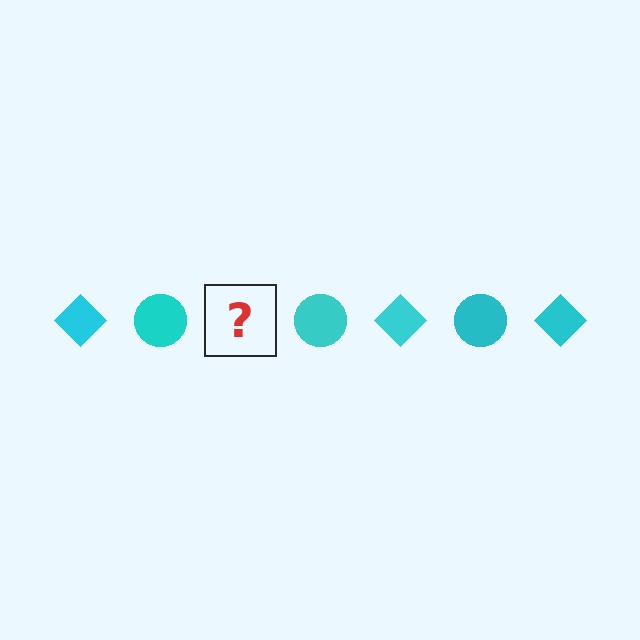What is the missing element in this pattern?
The missing element is a cyan diamond.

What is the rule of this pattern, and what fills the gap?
The rule is that the pattern cycles through diamond, circle shapes in cyan. The gap should be filled with a cyan diamond.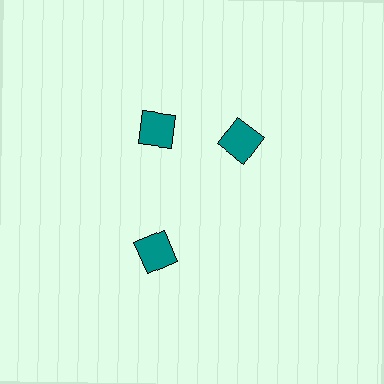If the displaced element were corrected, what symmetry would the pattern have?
It would have 3-fold rotational symmetry — the pattern would map onto itself every 120 degrees.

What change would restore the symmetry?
The symmetry would be restored by rotating it back into even spacing with its neighbors so that all 3 diamonds sit at equal angles and equal distance from the center.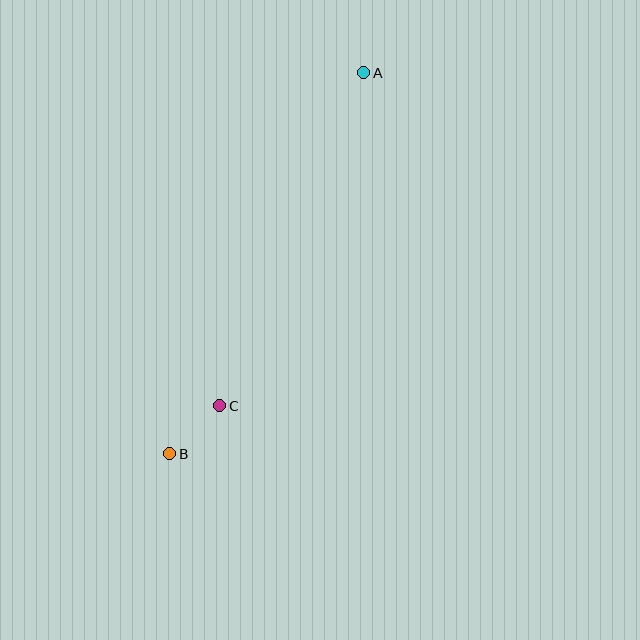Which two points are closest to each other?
Points B and C are closest to each other.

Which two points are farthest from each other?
Points A and B are farthest from each other.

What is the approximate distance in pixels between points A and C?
The distance between A and C is approximately 363 pixels.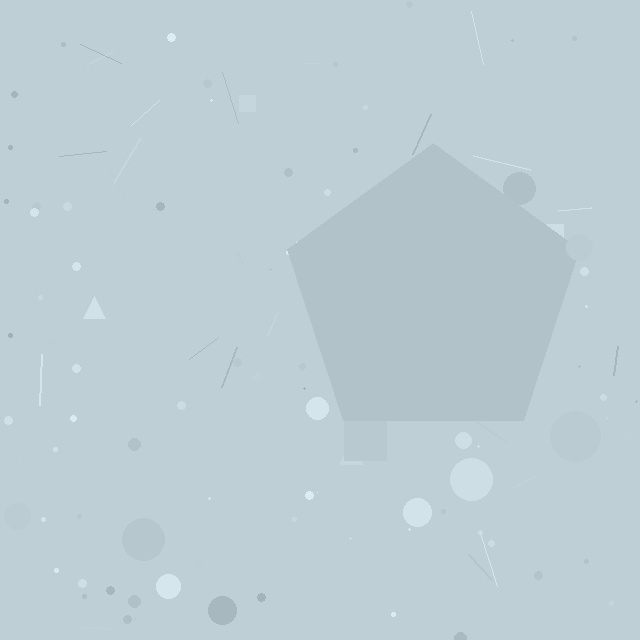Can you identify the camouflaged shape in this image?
The camouflaged shape is a pentagon.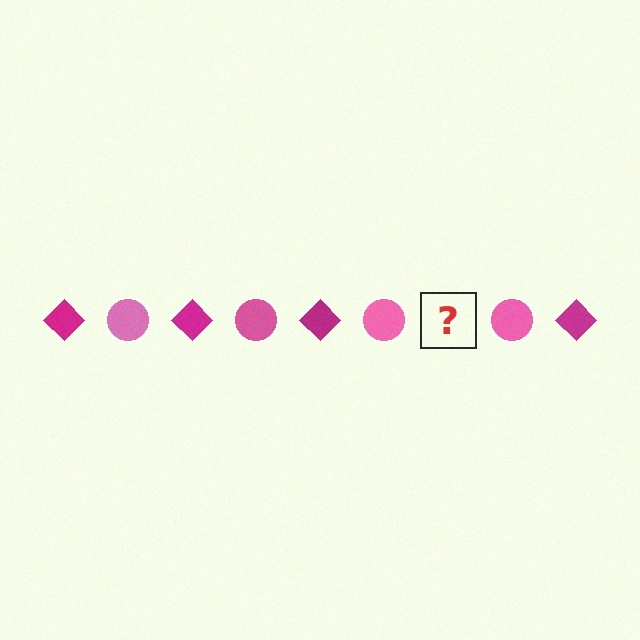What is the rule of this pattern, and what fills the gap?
The rule is that the pattern alternates between magenta diamond and pink circle. The gap should be filled with a magenta diamond.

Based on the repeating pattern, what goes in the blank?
The blank should be a magenta diamond.